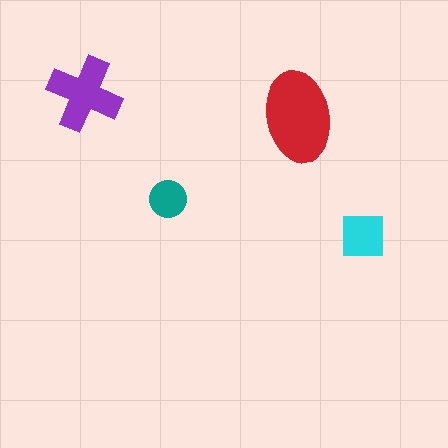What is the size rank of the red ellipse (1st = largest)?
1st.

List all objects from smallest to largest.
The teal circle, the cyan square, the purple cross, the red ellipse.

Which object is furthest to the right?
The cyan square is rightmost.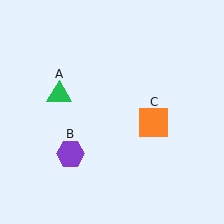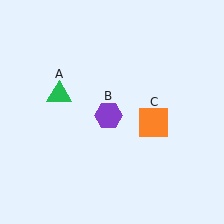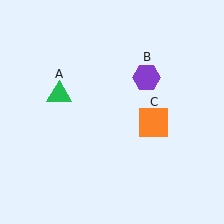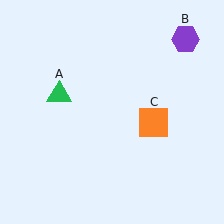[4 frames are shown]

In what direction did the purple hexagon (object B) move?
The purple hexagon (object B) moved up and to the right.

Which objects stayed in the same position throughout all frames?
Green triangle (object A) and orange square (object C) remained stationary.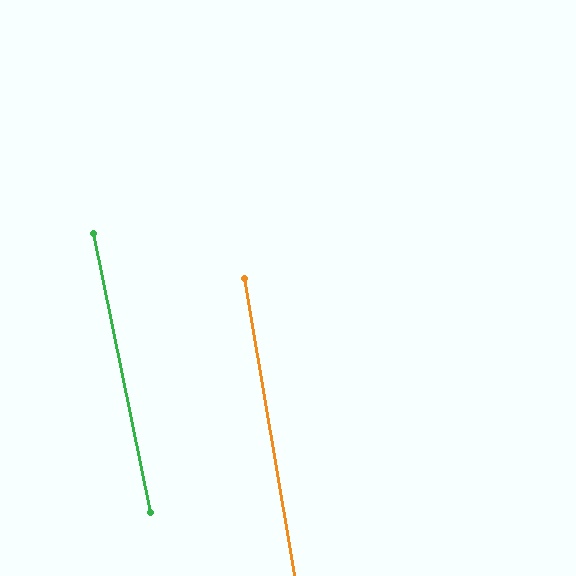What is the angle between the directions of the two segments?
Approximately 2 degrees.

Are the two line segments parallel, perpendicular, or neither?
Parallel — their directions differ by only 1.9°.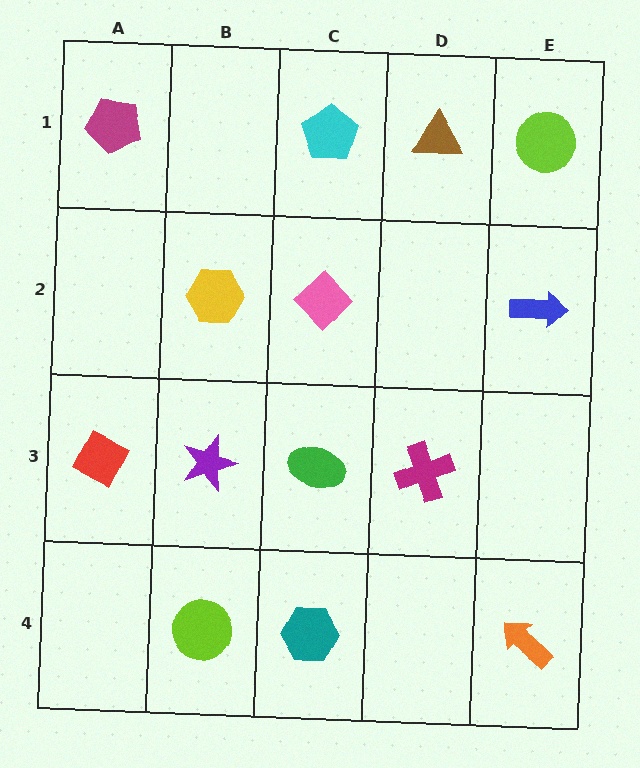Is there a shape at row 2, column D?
No, that cell is empty.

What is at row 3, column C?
A green ellipse.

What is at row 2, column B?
A yellow hexagon.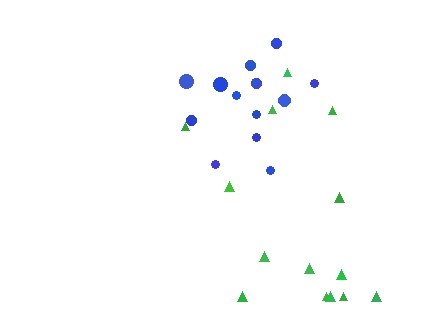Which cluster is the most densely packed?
Blue.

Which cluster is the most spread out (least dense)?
Green.